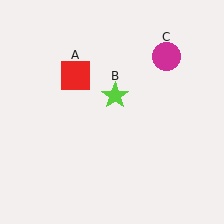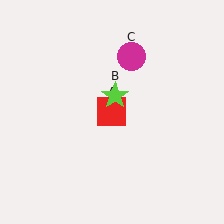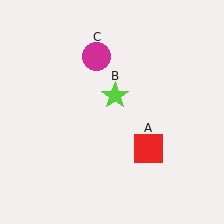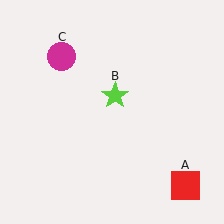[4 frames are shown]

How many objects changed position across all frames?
2 objects changed position: red square (object A), magenta circle (object C).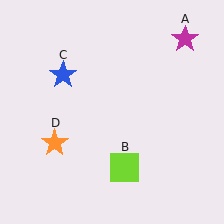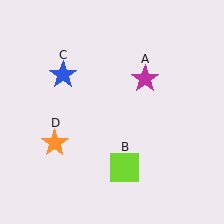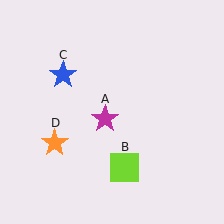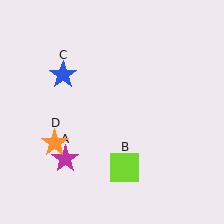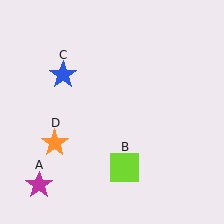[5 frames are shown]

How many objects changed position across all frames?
1 object changed position: magenta star (object A).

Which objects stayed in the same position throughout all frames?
Lime square (object B) and blue star (object C) and orange star (object D) remained stationary.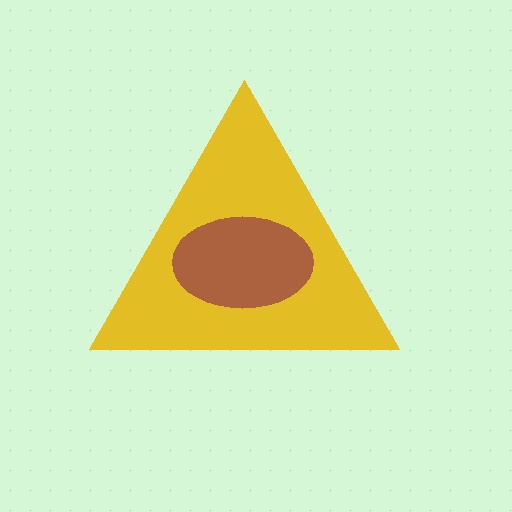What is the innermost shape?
The brown ellipse.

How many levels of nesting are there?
2.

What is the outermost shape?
The yellow triangle.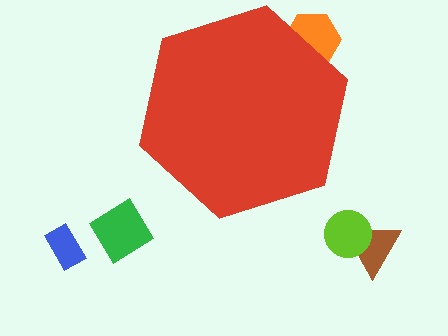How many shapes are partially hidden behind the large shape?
1 shape is partially hidden.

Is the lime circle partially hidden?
No, the lime circle is fully visible.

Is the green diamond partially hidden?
No, the green diamond is fully visible.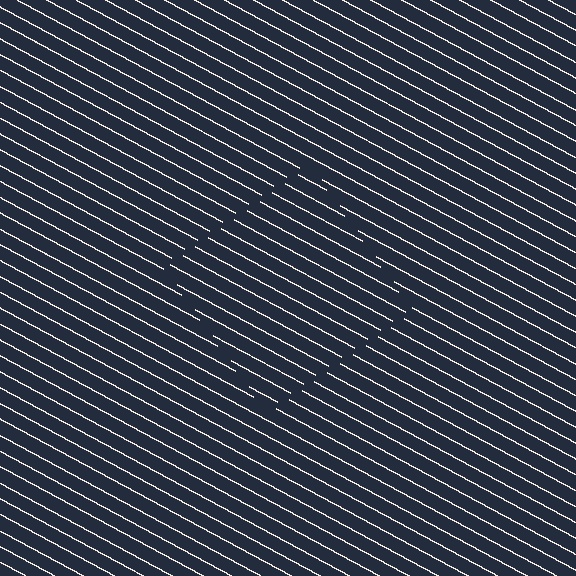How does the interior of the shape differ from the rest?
The interior of the shape contains the same grating, shifted by half a period — the contour is defined by the phase discontinuity where line-ends from the inner and outer gratings abut.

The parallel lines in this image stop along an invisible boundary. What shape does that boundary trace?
An illusory square. The interior of the shape contains the same grating, shifted by half a period — the contour is defined by the phase discontinuity where line-ends from the inner and outer gratings abut.